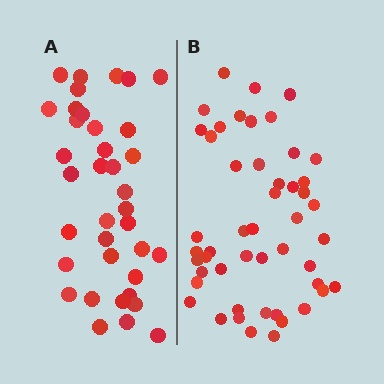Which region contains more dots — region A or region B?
Region B (the right region) has more dots.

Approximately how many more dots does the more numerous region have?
Region B has roughly 12 or so more dots than region A.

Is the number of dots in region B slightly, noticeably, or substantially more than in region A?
Region B has noticeably more, but not dramatically so. The ratio is roughly 1.3 to 1.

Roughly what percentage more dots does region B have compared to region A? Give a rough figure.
About 30% more.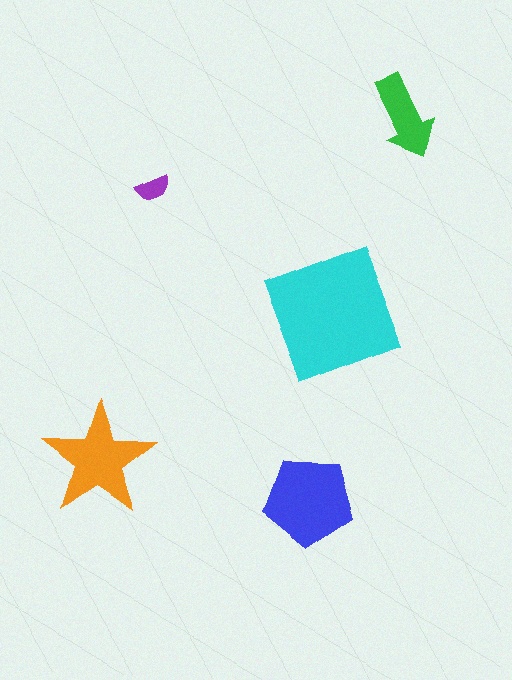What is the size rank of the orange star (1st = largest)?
3rd.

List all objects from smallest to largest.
The purple semicircle, the green arrow, the orange star, the blue pentagon, the cyan square.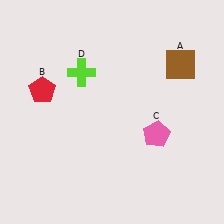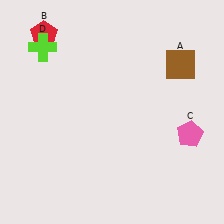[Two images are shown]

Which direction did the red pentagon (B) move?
The red pentagon (B) moved up.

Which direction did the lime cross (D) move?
The lime cross (D) moved left.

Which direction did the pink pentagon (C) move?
The pink pentagon (C) moved right.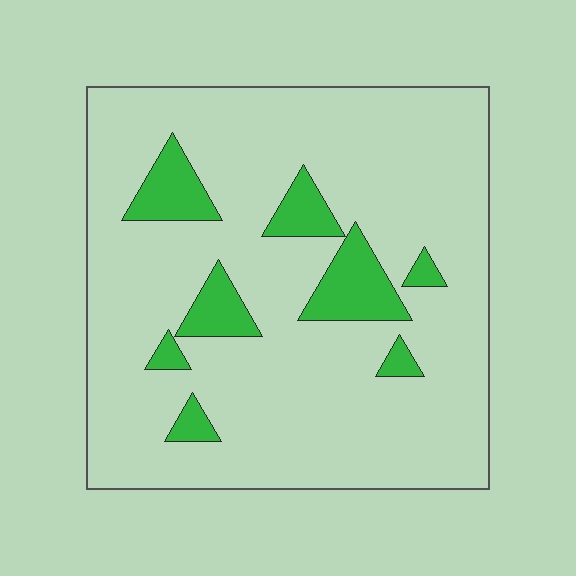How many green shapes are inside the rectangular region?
8.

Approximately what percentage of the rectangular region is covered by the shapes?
Approximately 15%.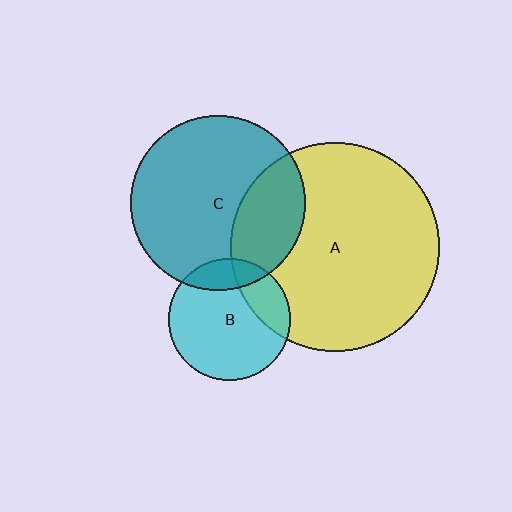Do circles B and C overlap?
Yes.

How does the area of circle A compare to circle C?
Approximately 1.4 times.